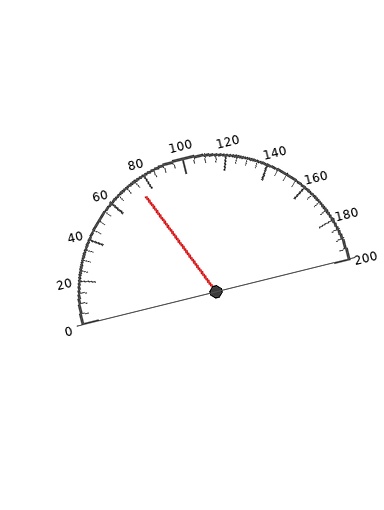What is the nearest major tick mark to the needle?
The nearest major tick mark is 80.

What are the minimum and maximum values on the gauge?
The gauge ranges from 0 to 200.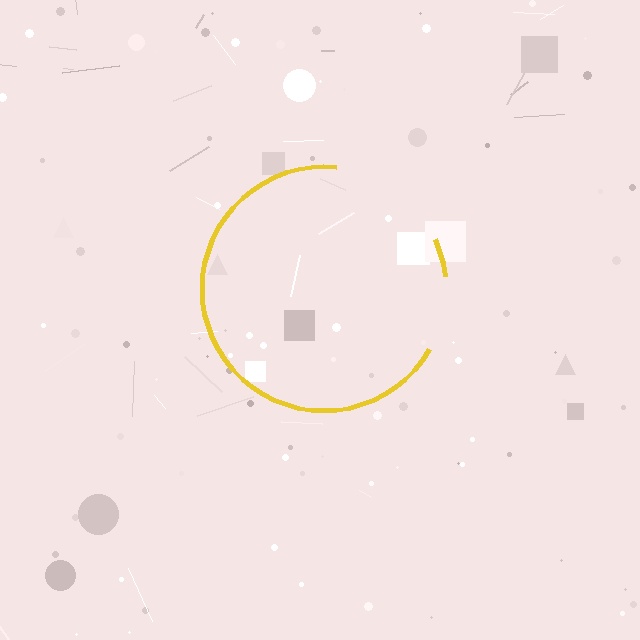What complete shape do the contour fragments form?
The contour fragments form a circle.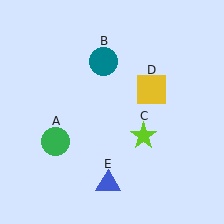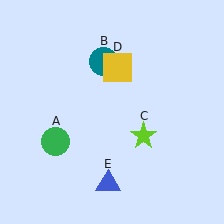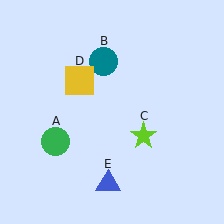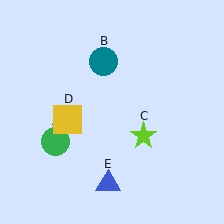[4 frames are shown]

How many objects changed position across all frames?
1 object changed position: yellow square (object D).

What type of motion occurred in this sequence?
The yellow square (object D) rotated counterclockwise around the center of the scene.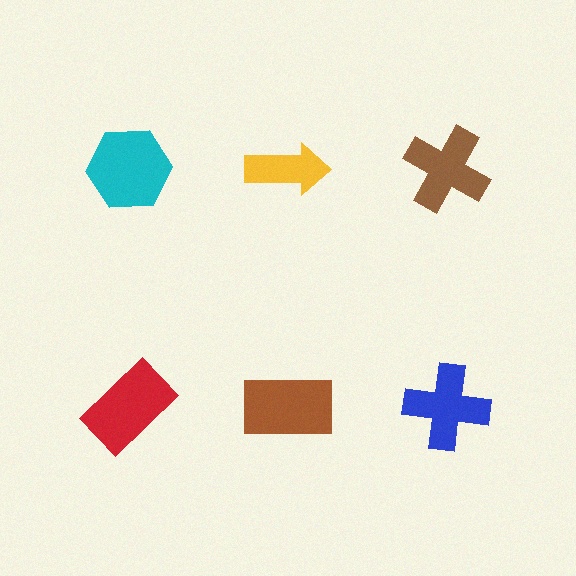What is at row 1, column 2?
A yellow arrow.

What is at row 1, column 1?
A cyan hexagon.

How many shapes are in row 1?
3 shapes.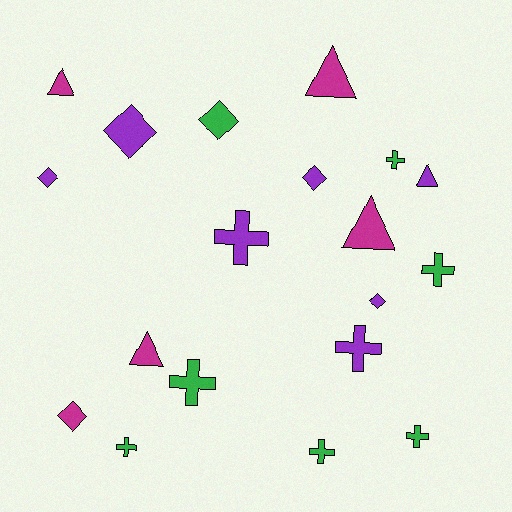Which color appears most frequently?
Purple, with 7 objects.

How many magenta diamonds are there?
There is 1 magenta diamond.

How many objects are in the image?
There are 19 objects.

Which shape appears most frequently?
Cross, with 8 objects.